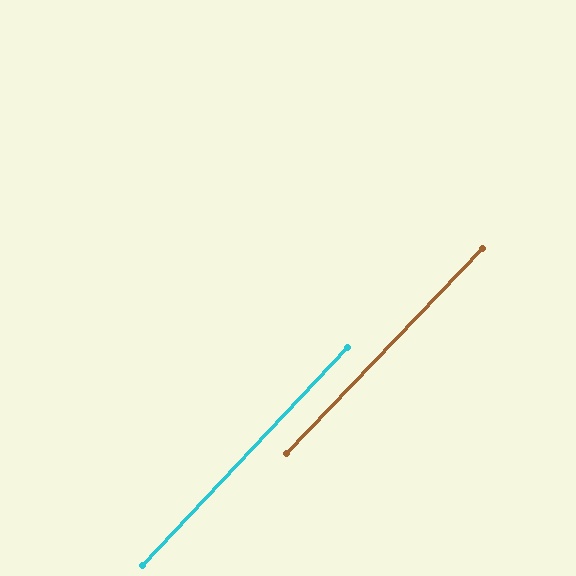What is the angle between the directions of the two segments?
Approximately 1 degree.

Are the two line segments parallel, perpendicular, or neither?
Parallel — their directions differ by only 0.6°.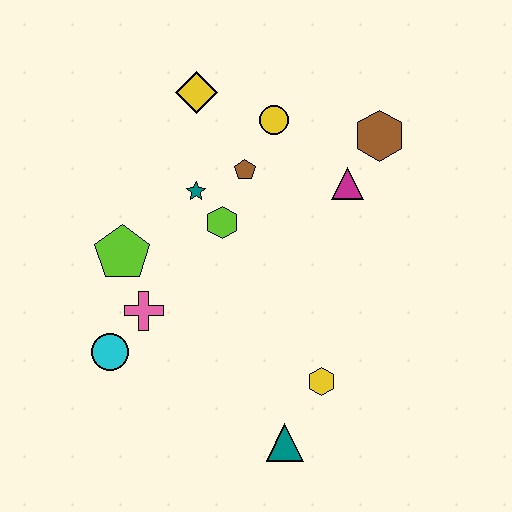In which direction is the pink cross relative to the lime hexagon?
The pink cross is below the lime hexagon.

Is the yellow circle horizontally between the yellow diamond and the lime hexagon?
No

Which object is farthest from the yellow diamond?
The teal triangle is farthest from the yellow diamond.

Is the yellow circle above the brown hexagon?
Yes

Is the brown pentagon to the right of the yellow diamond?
Yes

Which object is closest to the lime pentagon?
The pink cross is closest to the lime pentagon.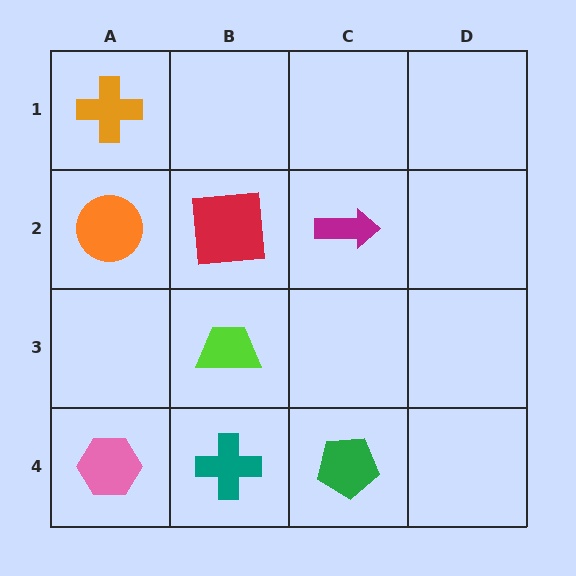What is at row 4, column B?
A teal cross.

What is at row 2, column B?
A red square.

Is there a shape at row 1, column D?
No, that cell is empty.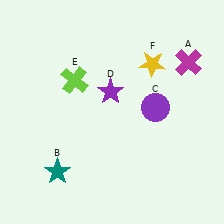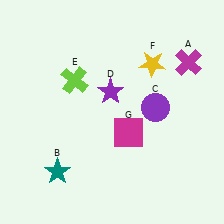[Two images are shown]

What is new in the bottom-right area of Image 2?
A magenta square (G) was added in the bottom-right area of Image 2.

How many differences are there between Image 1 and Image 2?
There is 1 difference between the two images.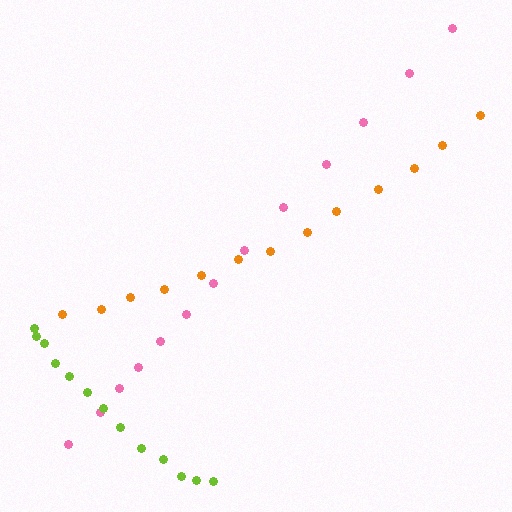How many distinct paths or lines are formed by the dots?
There are 3 distinct paths.